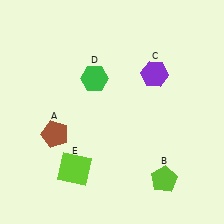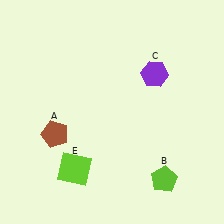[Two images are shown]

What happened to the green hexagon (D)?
The green hexagon (D) was removed in Image 2. It was in the top-left area of Image 1.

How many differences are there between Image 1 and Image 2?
There is 1 difference between the two images.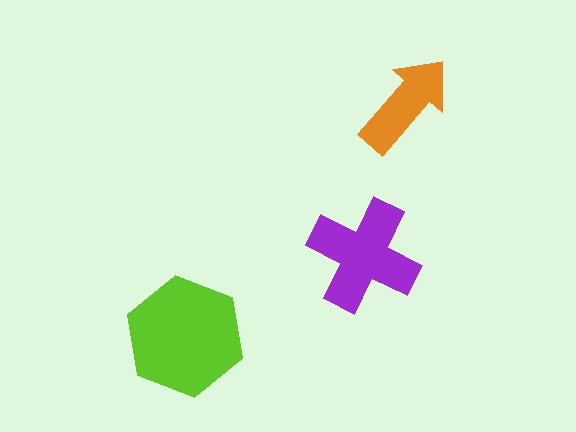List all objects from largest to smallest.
The lime hexagon, the purple cross, the orange arrow.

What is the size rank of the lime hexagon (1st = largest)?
1st.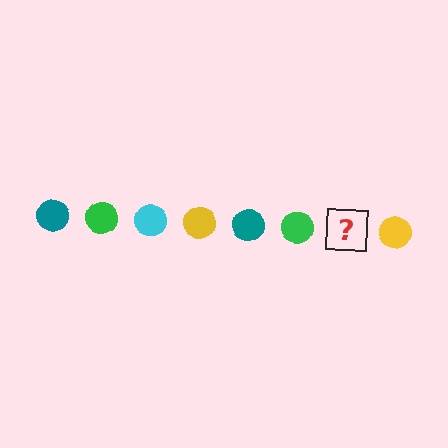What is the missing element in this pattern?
The missing element is a cyan circle.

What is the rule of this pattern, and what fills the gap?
The rule is that the pattern cycles through teal, green, cyan, yellow circles. The gap should be filled with a cyan circle.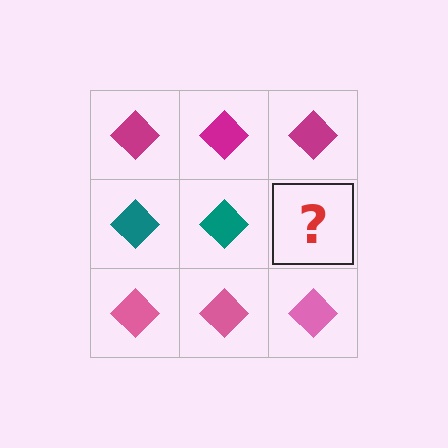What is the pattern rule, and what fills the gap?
The rule is that each row has a consistent color. The gap should be filled with a teal diamond.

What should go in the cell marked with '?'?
The missing cell should contain a teal diamond.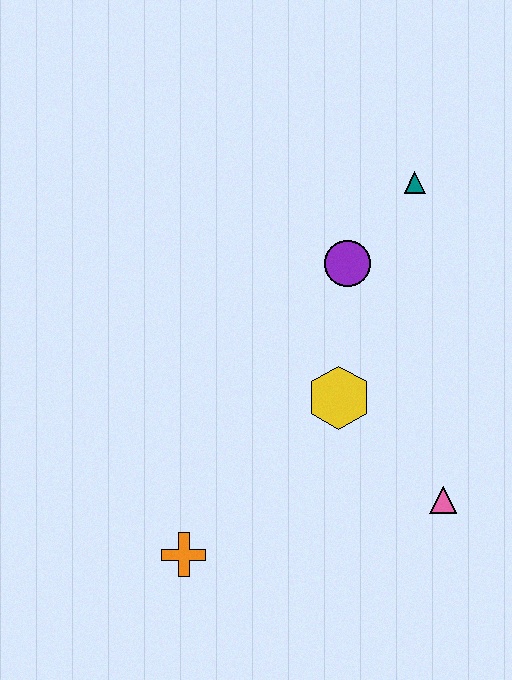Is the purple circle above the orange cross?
Yes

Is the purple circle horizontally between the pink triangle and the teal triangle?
No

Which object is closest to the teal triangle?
The purple circle is closest to the teal triangle.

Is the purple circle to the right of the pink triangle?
No